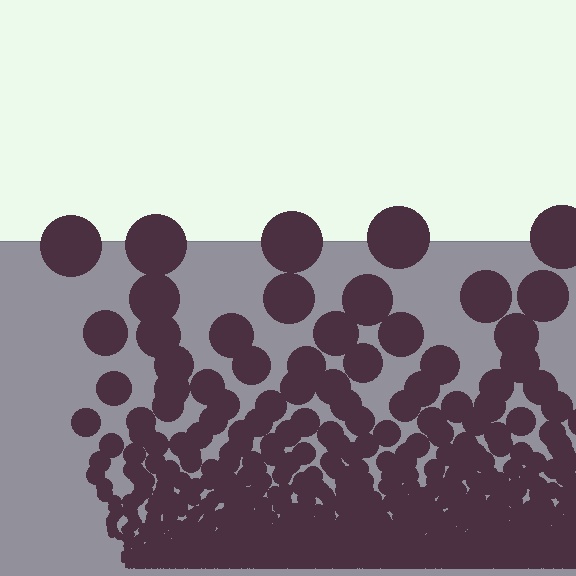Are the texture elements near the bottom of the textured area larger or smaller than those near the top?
Smaller. The gradient is inverted — elements near the bottom are smaller and denser.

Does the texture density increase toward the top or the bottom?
Density increases toward the bottom.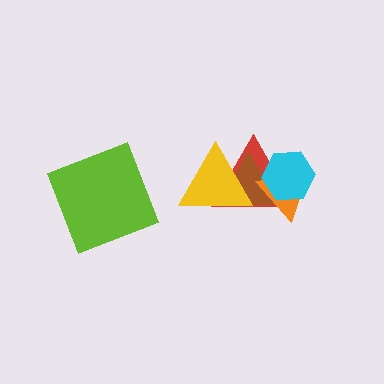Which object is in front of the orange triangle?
The cyan hexagon is in front of the orange triangle.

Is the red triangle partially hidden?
Yes, it is partially covered by another shape.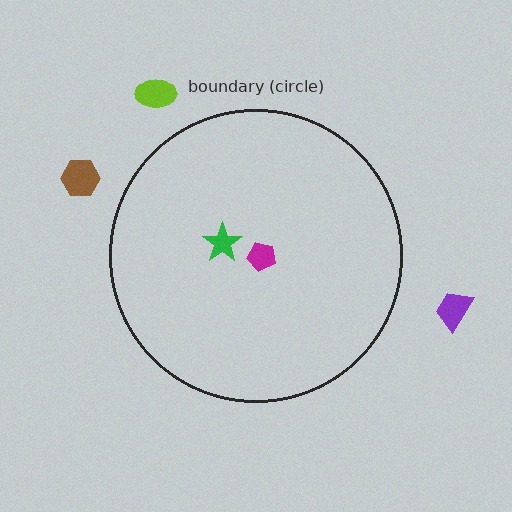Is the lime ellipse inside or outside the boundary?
Outside.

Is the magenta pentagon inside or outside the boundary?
Inside.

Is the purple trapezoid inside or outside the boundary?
Outside.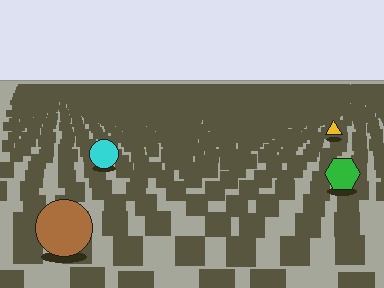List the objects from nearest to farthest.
From nearest to farthest: the brown circle, the green hexagon, the cyan circle, the yellow triangle.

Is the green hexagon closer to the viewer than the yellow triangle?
Yes. The green hexagon is closer — you can tell from the texture gradient: the ground texture is coarser near it.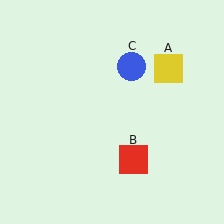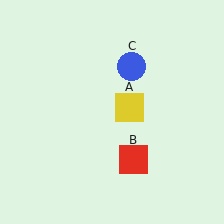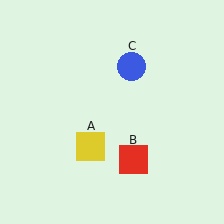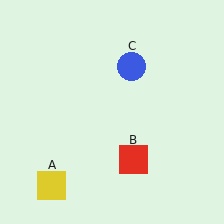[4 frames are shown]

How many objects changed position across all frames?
1 object changed position: yellow square (object A).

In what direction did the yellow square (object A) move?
The yellow square (object A) moved down and to the left.